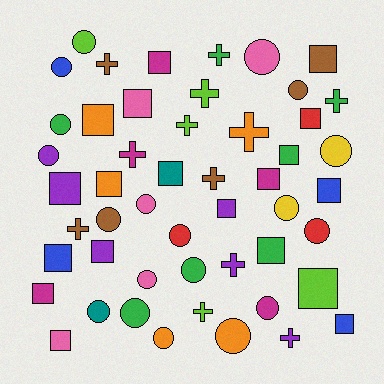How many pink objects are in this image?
There are 5 pink objects.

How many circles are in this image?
There are 19 circles.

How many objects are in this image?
There are 50 objects.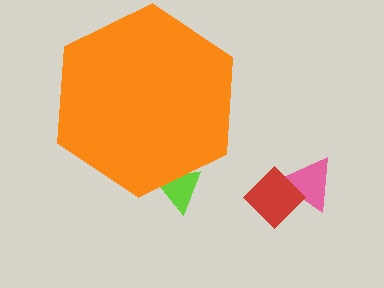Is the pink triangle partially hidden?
No, the pink triangle is fully visible.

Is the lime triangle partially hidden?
Yes, the lime triangle is partially hidden behind the orange hexagon.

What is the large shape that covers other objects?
An orange hexagon.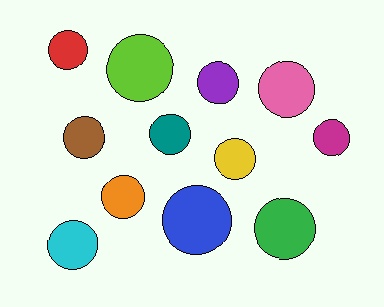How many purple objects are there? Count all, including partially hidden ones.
There is 1 purple object.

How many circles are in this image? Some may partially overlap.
There are 12 circles.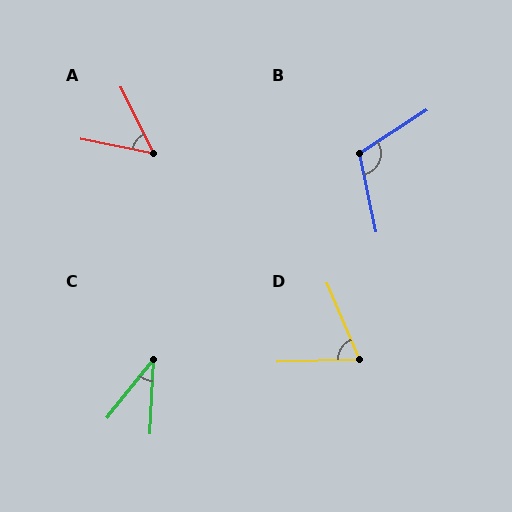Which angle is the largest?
B, at approximately 111 degrees.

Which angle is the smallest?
C, at approximately 36 degrees.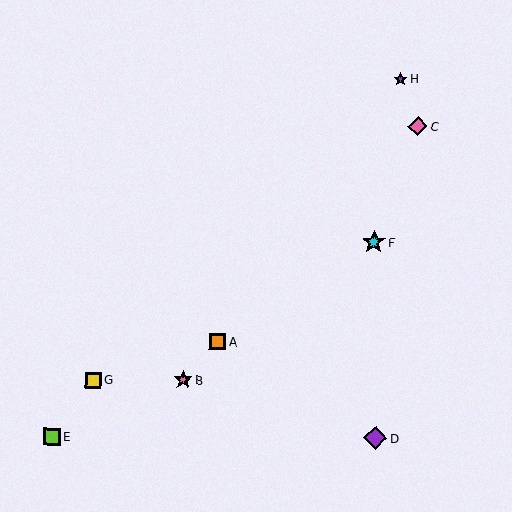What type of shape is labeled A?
Shape A is an orange square.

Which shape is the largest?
The purple diamond (labeled D) is the largest.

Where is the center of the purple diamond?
The center of the purple diamond is at (375, 438).